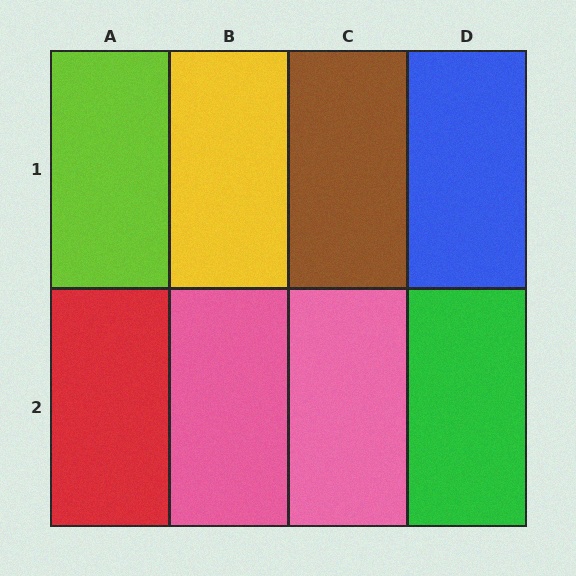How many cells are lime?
1 cell is lime.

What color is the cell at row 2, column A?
Red.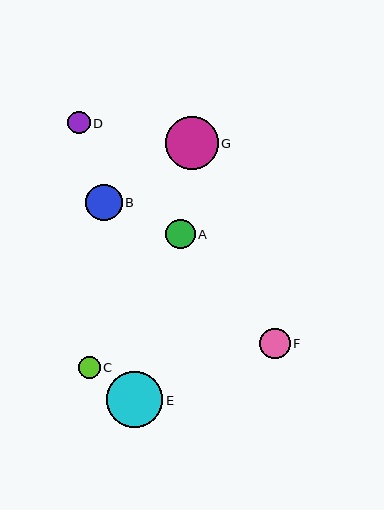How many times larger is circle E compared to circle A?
Circle E is approximately 1.9 times the size of circle A.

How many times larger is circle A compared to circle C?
Circle A is approximately 1.3 times the size of circle C.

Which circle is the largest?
Circle E is the largest with a size of approximately 56 pixels.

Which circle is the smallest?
Circle C is the smallest with a size of approximately 22 pixels.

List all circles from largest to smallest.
From largest to smallest: E, G, B, F, A, D, C.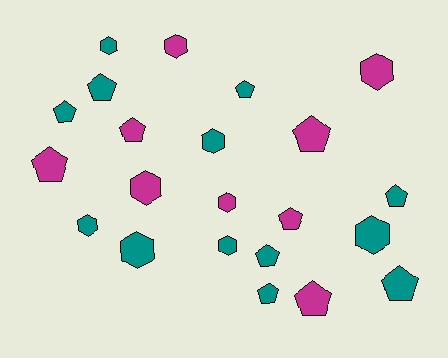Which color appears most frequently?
Teal, with 13 objects.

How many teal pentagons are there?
There are 7 teal pentagons.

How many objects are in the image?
There are 22 objects.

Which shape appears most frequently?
Pentagon, with 12 objects.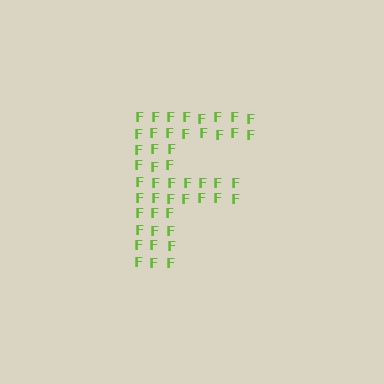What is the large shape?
The large shape is the letter F.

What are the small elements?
The small elements are letter F's.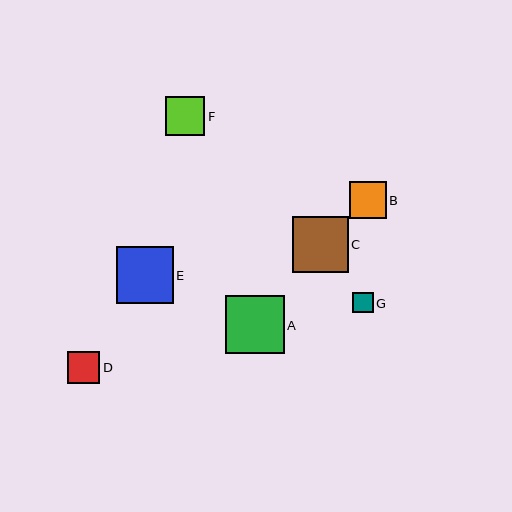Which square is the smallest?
Square G is the smallest with a size of approximately 20 pixels.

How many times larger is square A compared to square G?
Square A is approximately 2.9 times the size of square G.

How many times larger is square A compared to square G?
Square A is approximately 2.9 times the size of square G.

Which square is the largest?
Square A is the largest with a size of approximately 59 pixels.